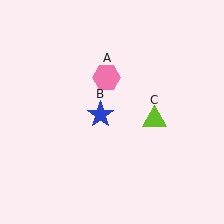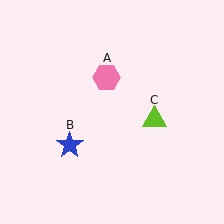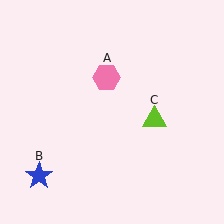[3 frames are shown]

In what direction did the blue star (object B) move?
The blue star (object B) moved down and to the left.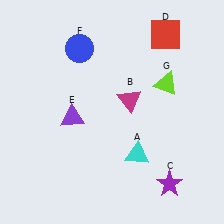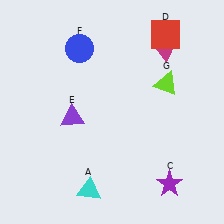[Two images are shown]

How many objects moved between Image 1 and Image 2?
2 objects moved between the two images.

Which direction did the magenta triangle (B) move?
The magenta triangle (B) moved up.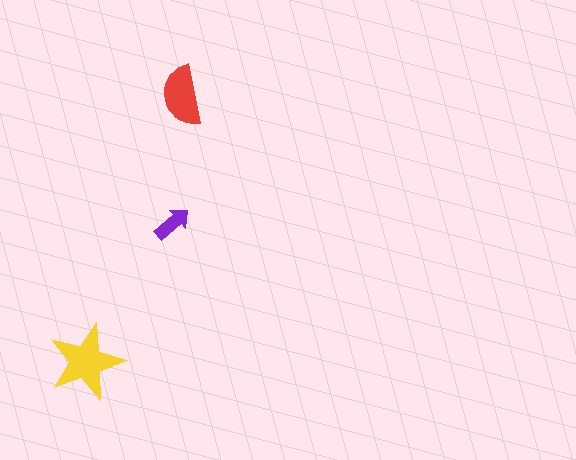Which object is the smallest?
The purple arrow.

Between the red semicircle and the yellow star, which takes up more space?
The yellow star.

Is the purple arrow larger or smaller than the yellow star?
Smaller.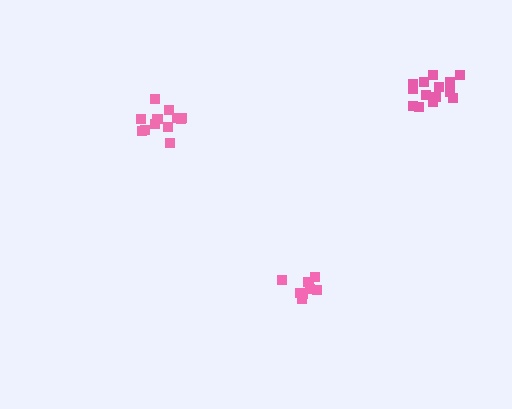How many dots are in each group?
Group 1: 14 dots, Group 2: 12 dots, Group 3: 8 dots (34 total).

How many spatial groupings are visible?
There are 3 spatial groupings.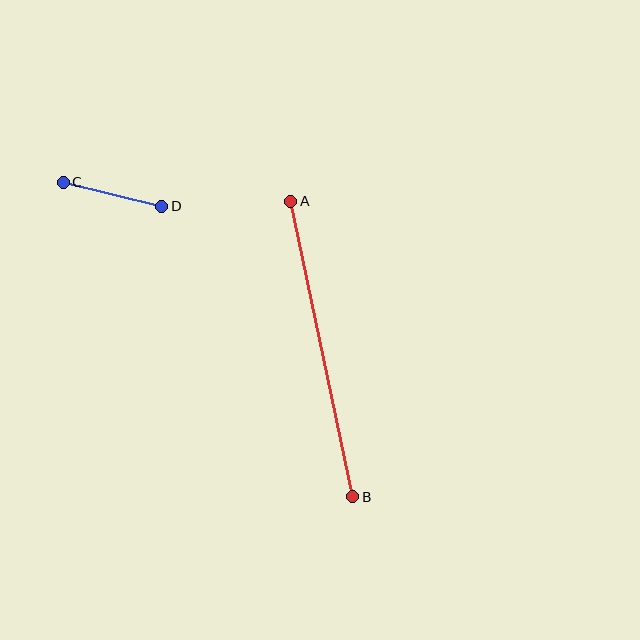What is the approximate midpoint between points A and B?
The midpoint is at approximately (322, 349) pixels.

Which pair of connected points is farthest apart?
Points A and B are farthest apart.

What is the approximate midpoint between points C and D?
The midpoint is at approximately (112, 194) pixels.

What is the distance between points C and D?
The distance is approximately 101 pixels.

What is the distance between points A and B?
The distance is approximately 302 pixels.